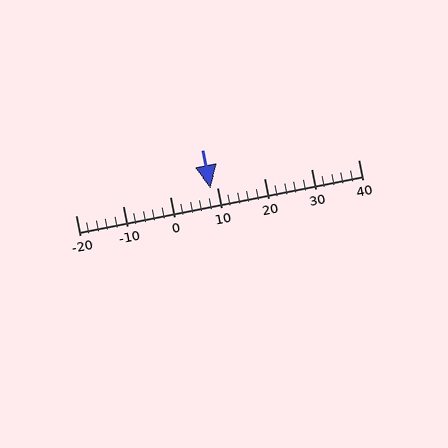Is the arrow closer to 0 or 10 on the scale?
The arrow is closer to 10.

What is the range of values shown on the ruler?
The ruler shows values from -20 to 40.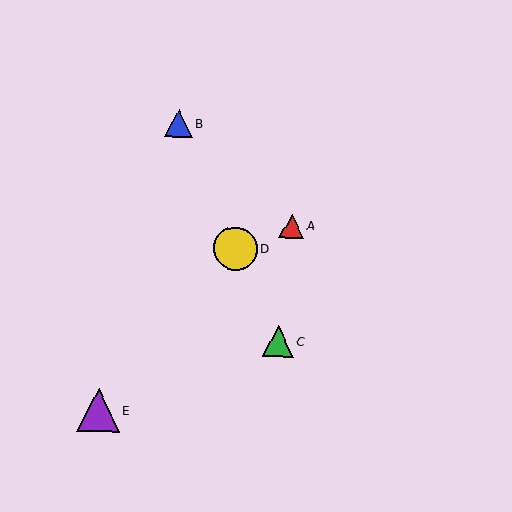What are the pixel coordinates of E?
Object E is at (98, 410).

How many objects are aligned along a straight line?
3 objects (B, C, D) are aligned along a straight line.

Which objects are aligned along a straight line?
Objects B, C, D are aligned along a straight line.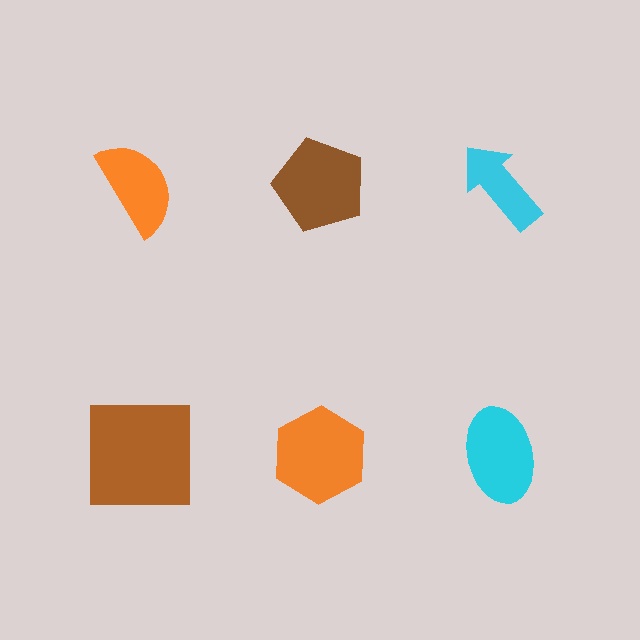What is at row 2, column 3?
A cyan ellipse.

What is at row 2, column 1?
A brown square.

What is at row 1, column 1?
An orange semicircle.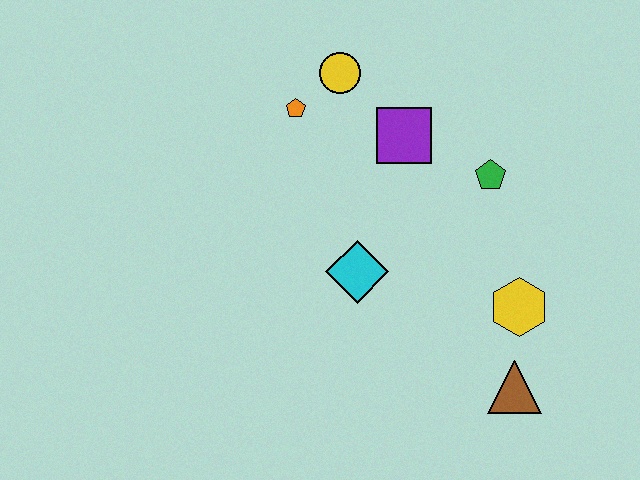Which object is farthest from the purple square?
The brown triangle is farthest from the purple square.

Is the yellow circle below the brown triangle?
No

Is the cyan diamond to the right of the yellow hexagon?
No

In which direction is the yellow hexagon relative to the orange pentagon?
The yellow hexagon is to the right of the orange pentagon.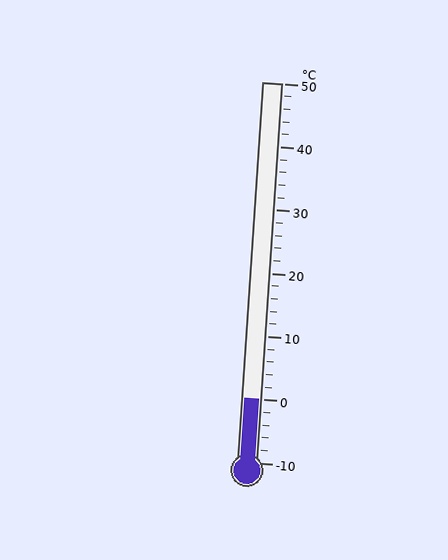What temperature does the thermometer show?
The thermometer shows approximately 0°C.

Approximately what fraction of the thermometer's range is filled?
The thermometer is filled to approximately 15% of its range.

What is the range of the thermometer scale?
The thermometer scale ranges from -10°C to 50°C.